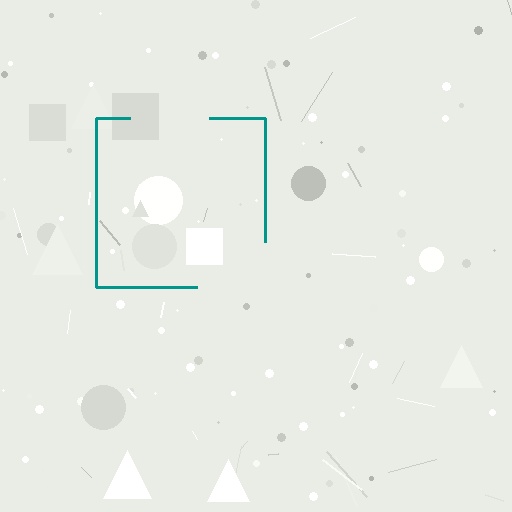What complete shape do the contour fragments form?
The contour fragments form a square.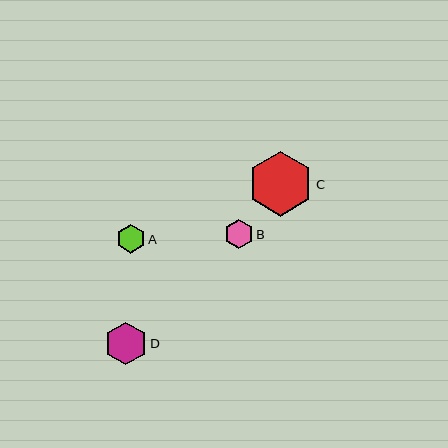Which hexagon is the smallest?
Hexagon A is the smallest with a size of approximately 29 pixels.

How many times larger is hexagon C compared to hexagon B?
Hexagon C is approximately 2.2 times the size of hexagon B.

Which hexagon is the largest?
Hexagon C is the largest with a size of approximately 65 pixels.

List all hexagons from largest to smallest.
From largest to smallest: C, D, B, A.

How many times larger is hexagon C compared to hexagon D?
Hexagon C is approximately 1.5 times the size of hexagon D.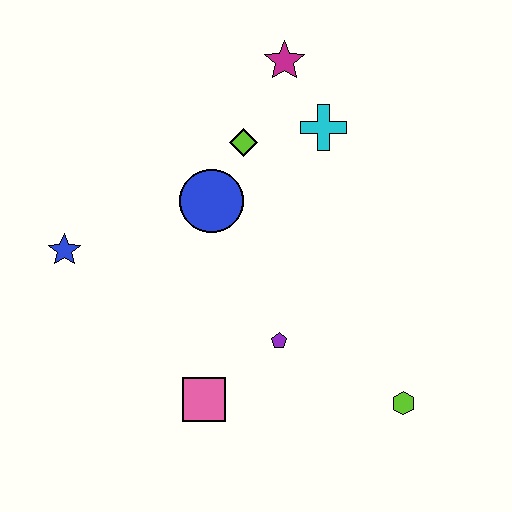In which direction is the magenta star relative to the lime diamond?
The magenta star is above the lime diamond.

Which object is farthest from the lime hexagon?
The blue star is farthest from the lime hexagon.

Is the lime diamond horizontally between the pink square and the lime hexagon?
Yes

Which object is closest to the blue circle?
The lime diamond is closest to the blue circle.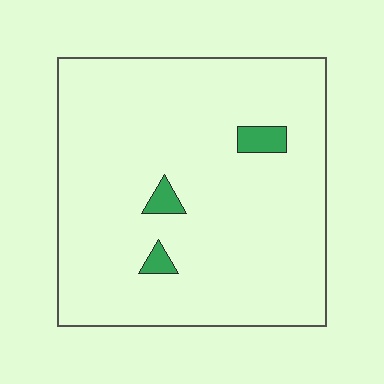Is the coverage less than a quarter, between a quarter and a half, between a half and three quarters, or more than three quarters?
Less than a quarter.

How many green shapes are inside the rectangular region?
3.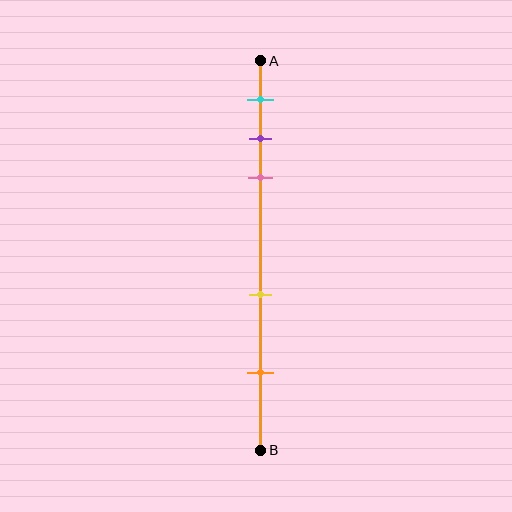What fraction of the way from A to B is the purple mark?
The purple mark is approximately 20% (0.2) of the way from A to B.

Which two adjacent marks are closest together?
The purple and pink marks are the closest adjacent pair.